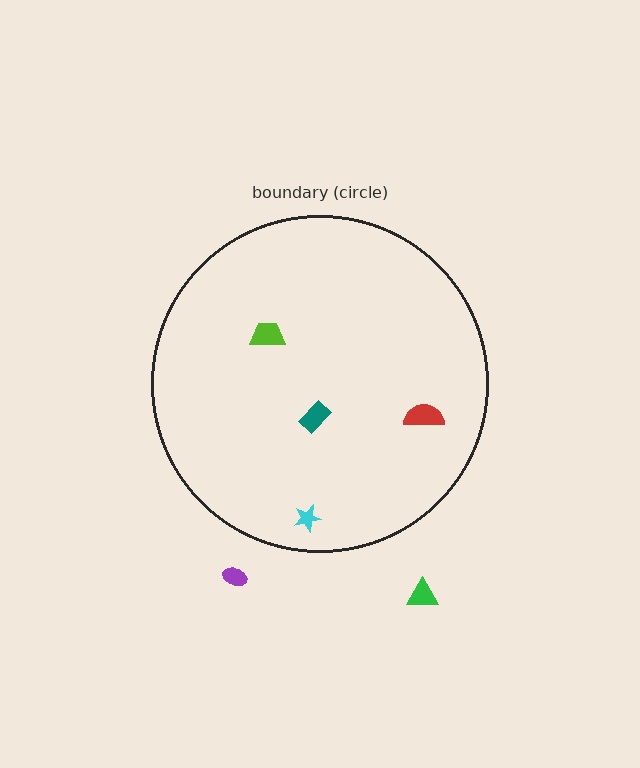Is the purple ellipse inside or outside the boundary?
Outside.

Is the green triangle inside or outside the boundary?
Outside.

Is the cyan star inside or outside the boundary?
Inside.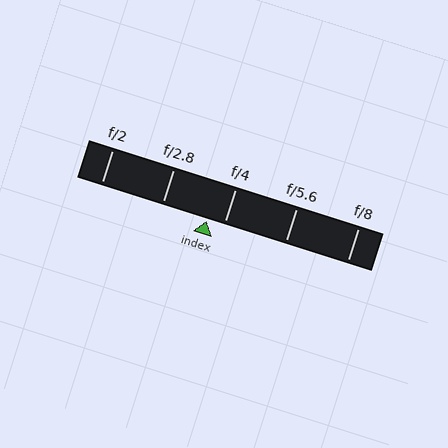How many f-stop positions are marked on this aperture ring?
There are 5 f-stop positions marked.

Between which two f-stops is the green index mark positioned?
The index mark is between f/2.8 and f/4.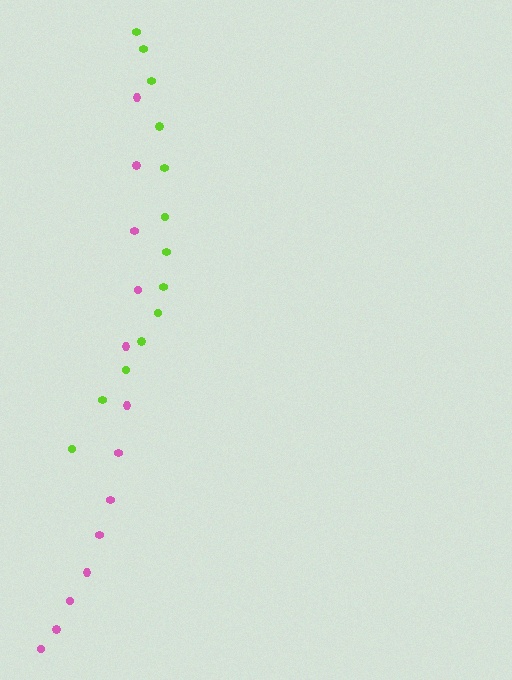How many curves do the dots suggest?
There are 2 distinct paths.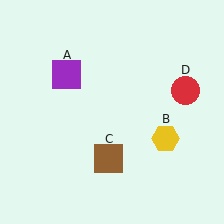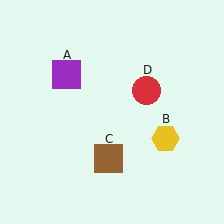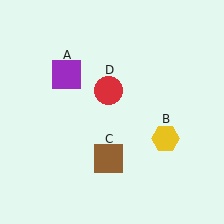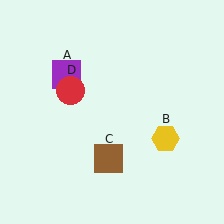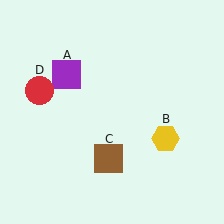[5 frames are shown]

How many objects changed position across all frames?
1 object changed position: red circle (object D).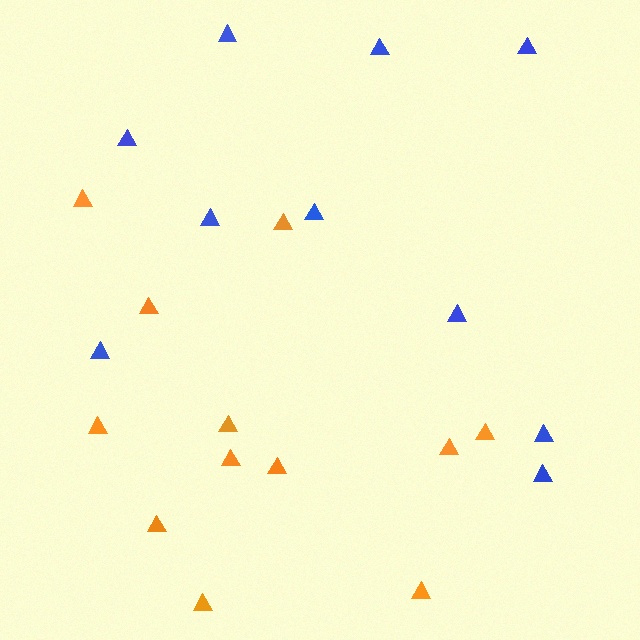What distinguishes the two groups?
There are 2 groups: one group of orange triangles (12) and one group of blue triangles (10).